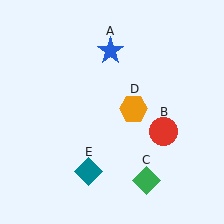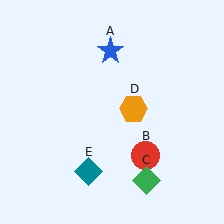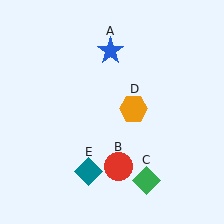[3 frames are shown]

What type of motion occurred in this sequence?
The red circle (object B) rotated clockwise around the center of the scene.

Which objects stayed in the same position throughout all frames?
Blue star (object A) and green diamond (object C) and orange hexagon (object D) and teal diamond (object E) remained stationary.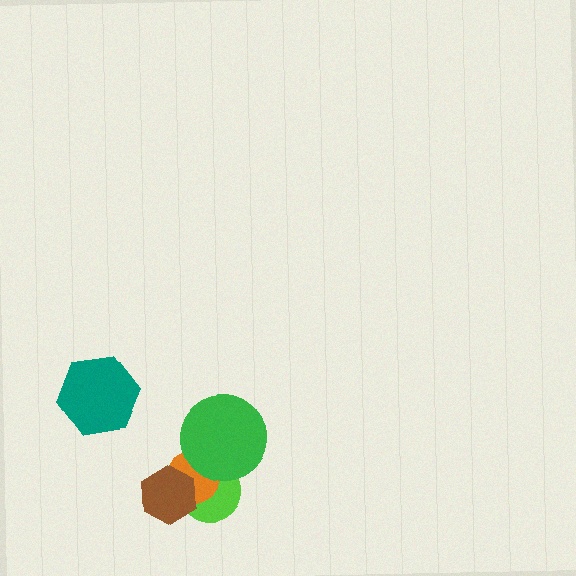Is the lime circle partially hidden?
Yes, it is partially covered by another shape.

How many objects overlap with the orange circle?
3 objects overlap with the orange circle.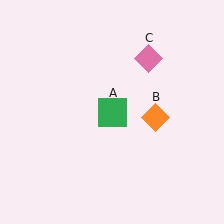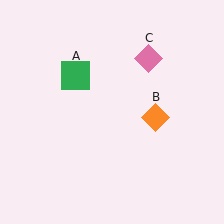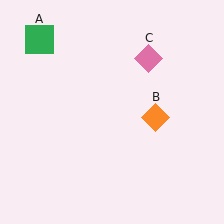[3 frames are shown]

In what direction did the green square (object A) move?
The green square (object A) moved up and to the left.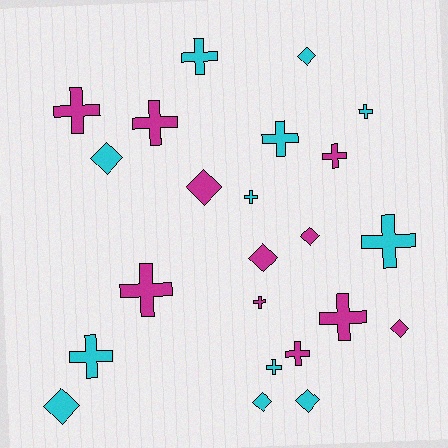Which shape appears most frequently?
Cross, with 14 objects.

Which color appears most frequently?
Cyan, with 12 objects.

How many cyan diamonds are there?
There are 5 cyan diamonds.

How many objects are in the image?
There are 23 objects.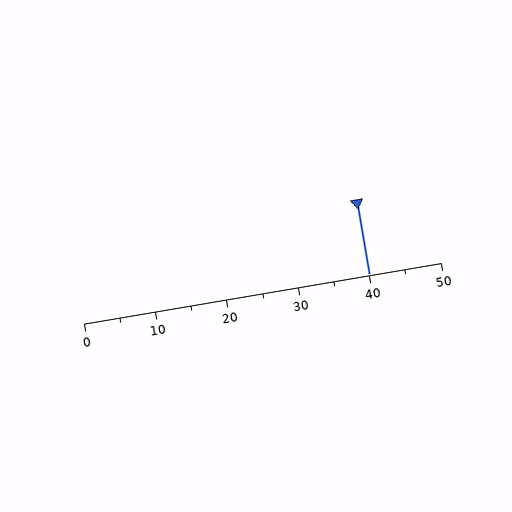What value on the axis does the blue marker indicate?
The marker indicates approximately 40.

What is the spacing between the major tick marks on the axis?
The major ticks are spaced 10 apart.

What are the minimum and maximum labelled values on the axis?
The axis runs from 0 to 50.